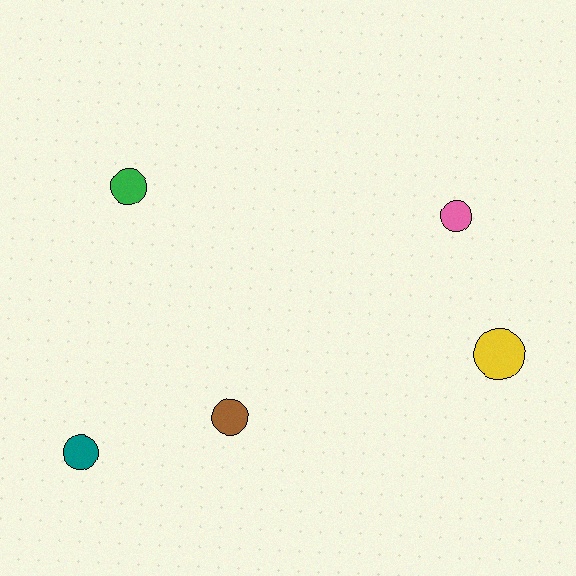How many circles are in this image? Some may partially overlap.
There are 5 circles.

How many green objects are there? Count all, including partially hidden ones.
There is 1 green object.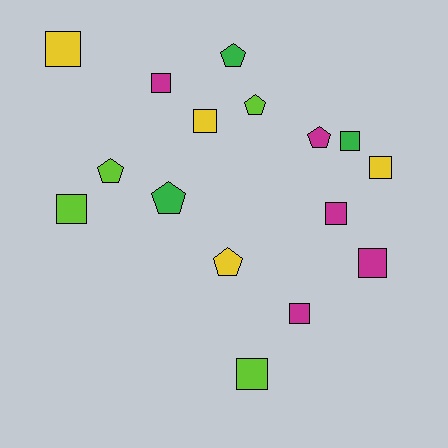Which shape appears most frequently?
Square, with 10 objects.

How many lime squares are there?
There are 2 lime squares.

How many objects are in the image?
There are 16 objects.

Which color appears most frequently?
Magenta, with 5 objects.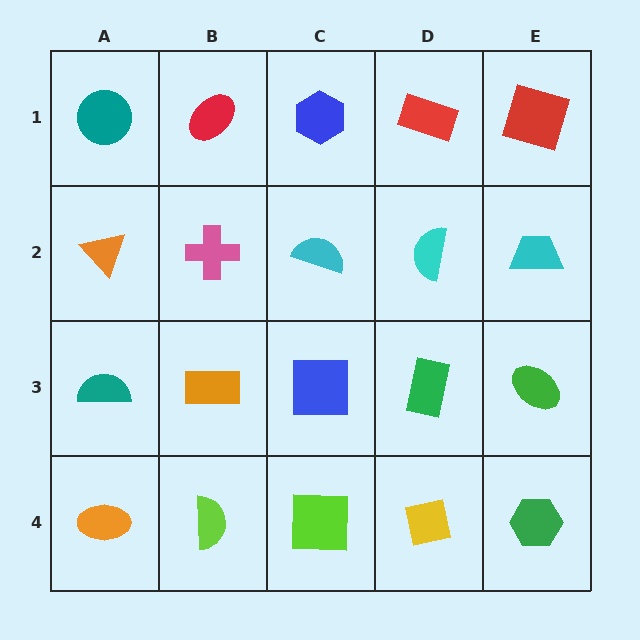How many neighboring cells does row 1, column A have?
2.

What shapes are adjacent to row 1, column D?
A cyan semicircle (row 2, column D), a blue hexagon (row 1, column C), a red square (row 1, column E).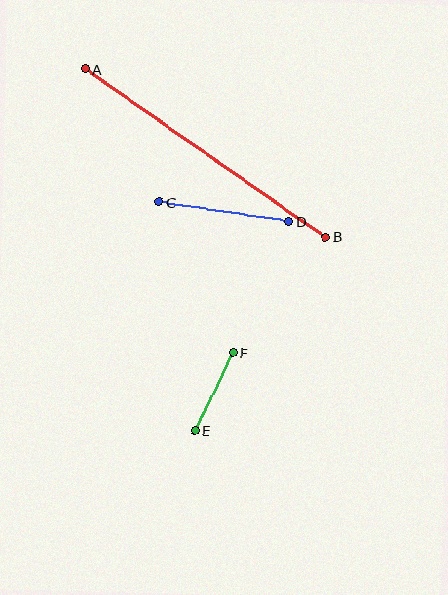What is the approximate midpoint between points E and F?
The midpoint is at approximately (214, 392) pixels.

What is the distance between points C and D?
The distance is approximately 131 pixels.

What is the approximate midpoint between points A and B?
The midpoint is at approximately (205, 153) pixels.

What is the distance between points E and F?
The distance is approximately 86 pixels.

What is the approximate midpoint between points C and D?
The midpoint is at approximately (224, 212) pixels.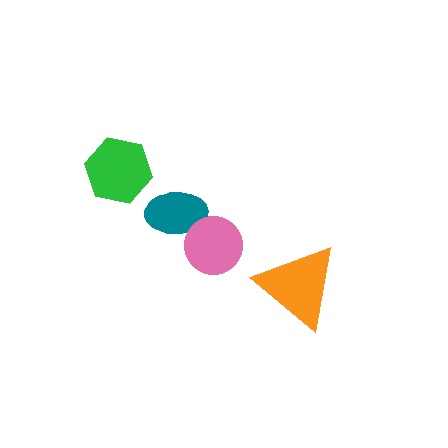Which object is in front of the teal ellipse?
The pink circle is in front of the teal ellipse.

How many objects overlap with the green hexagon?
0 objects overlap with the green hexagon.